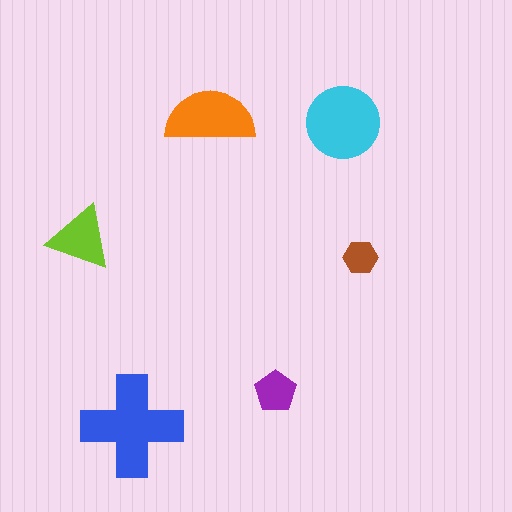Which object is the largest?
The blue cross.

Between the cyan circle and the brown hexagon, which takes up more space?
The cyan circle.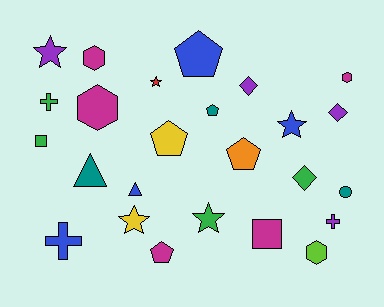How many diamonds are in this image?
There are 3 diamonds.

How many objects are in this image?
There are 25 objects.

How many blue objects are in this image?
There are 4 blue objects.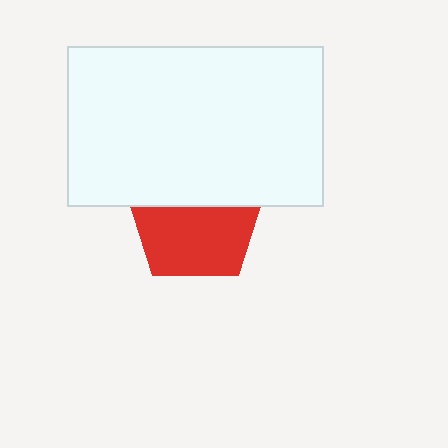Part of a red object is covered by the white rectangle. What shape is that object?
It is a pentagon.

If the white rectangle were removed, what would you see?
You would see the complete red pentagon.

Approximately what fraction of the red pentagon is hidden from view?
Roughly 42% of the red pentagon is hidden behind the white rectangle.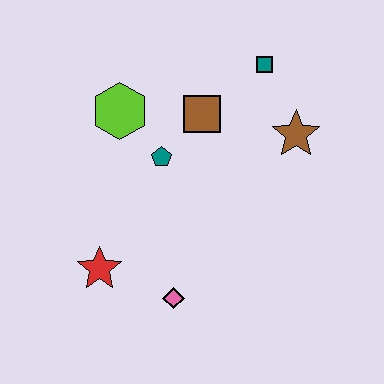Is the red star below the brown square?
Yes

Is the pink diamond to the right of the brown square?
No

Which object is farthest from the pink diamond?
The teal square is farthest from the pink diamond.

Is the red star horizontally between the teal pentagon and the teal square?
No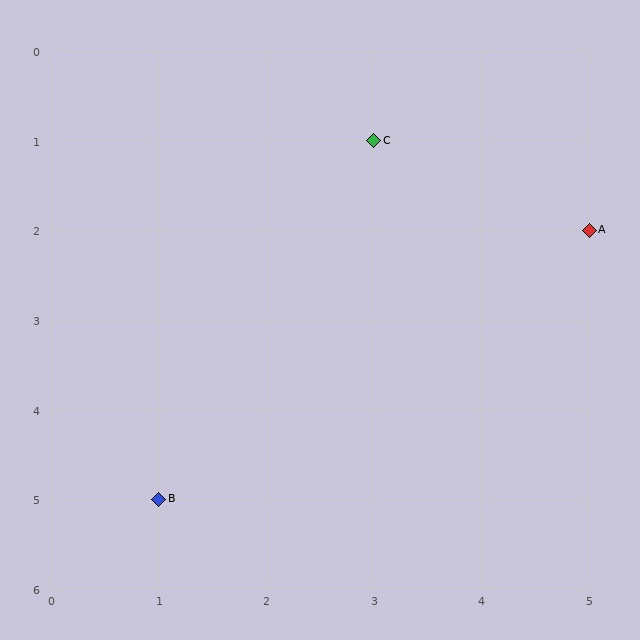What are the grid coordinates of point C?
Point C is at grid coordinates (3, 1).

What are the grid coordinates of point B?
Point B is at grid coordinates (1, 5).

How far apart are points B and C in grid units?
Points B and C are 2 columns and 4 rows apart (about 4.5 grid units diagonally).